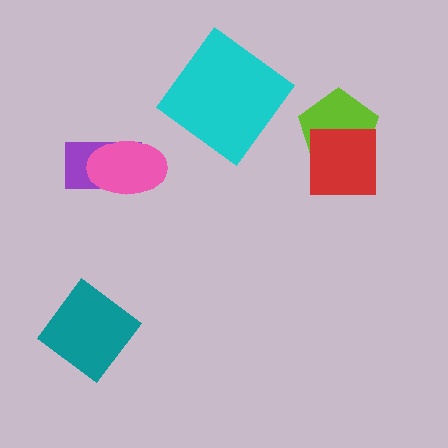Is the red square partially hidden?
No, no other shape covers it.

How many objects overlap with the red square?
1 object overlaps with the red square.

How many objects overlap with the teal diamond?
0 objects overlap with the teal diamond.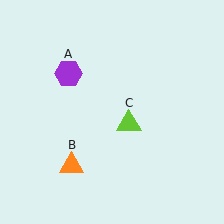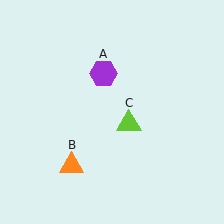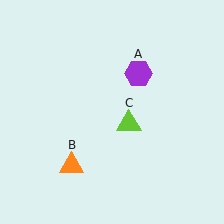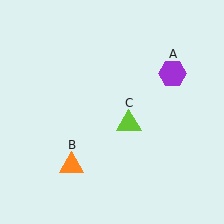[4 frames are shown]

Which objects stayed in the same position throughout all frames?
Orange triangle (object B) and lime triangle (object C) remained stationary.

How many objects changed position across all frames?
1 object changed position: purple hexagon (object A).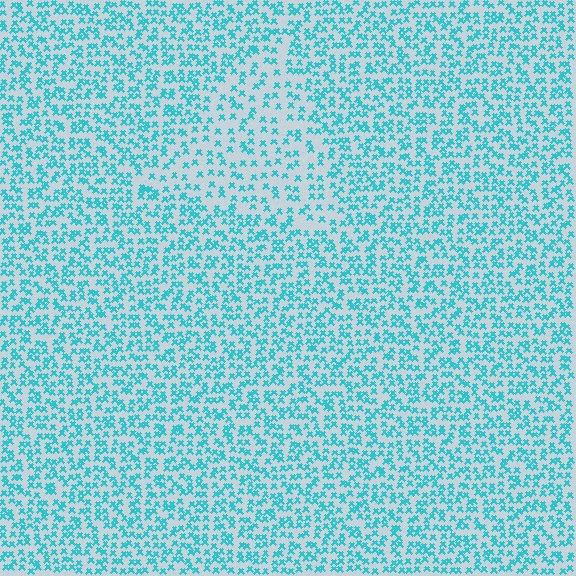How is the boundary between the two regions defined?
The boundary is defined by a change in element density (approximately 1.8x ratio). All elements are the same color, size, and shape.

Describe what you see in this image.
The image contains small cyan elements arranged at two different densities. A triangle-shaped region is visible where the elements are less densely packed than the surrounding area.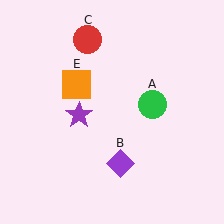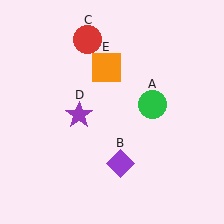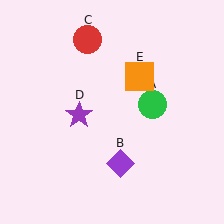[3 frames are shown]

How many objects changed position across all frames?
1 object changed position: orange square (object E).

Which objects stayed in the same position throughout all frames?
Green circle (object A) and purple diamond (object B) and red circle (object C) and purple star (object D) remained stationary.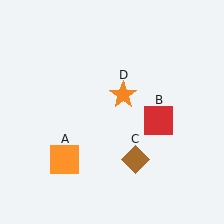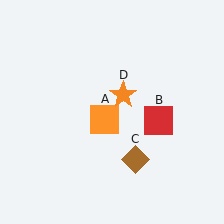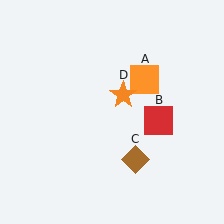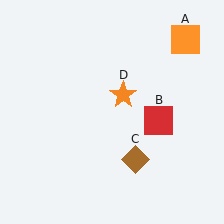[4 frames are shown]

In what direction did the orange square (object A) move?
The orange square (object A) moved up and to the right.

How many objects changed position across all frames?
1 object changed position: orange square (object A).